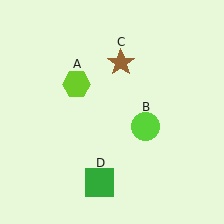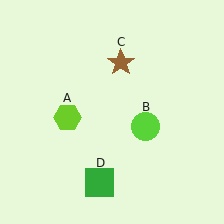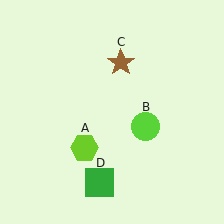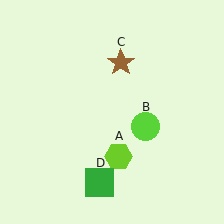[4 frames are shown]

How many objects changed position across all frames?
1 object changed position: lime hexagon (object A).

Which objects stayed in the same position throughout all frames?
Lime circle (object B) and brown star (object C) and green square (object D) remained stationary.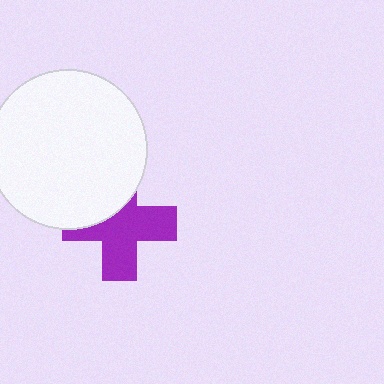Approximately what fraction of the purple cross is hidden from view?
Roughly 35% of the purple cross is hidden behind the white circle.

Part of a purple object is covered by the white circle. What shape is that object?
It is a cross.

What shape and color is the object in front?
The object in front is a white circle.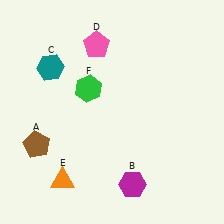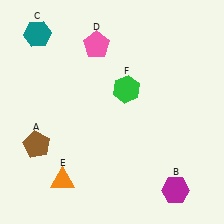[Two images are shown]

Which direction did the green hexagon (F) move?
The green hexagon (F) moved right.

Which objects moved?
The objects that moved are: the magenta hexagon (B), the teal hexagon (C), the green hexagon (F).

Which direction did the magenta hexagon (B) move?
The magenta hexagon (B) moved right.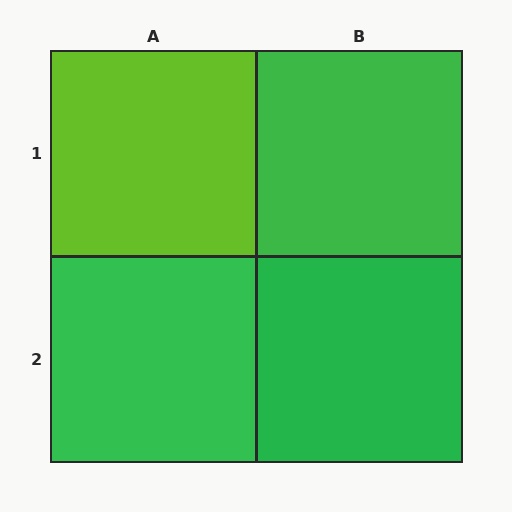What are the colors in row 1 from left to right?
Lime, green.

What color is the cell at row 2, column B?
Green.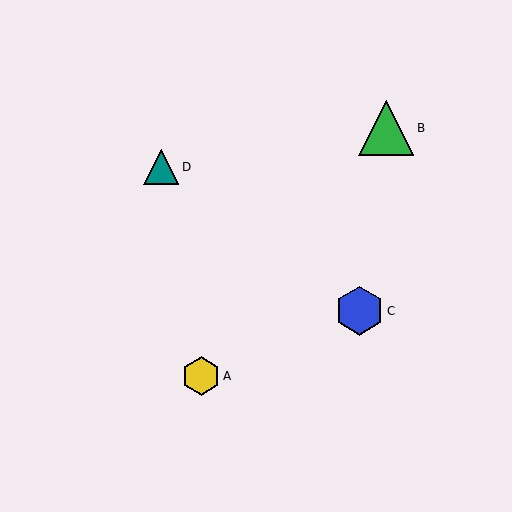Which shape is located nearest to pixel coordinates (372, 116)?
The green triangle (labeled B) at (386, 128) is nearest to that location.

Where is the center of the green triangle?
The center of the green triangle is at (386, 128).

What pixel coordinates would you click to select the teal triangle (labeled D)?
Click at (161, 167) to select the teal triangle D.